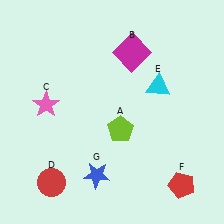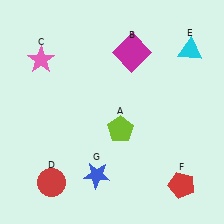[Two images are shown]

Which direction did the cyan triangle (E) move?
The cyan triangle (E) moved up.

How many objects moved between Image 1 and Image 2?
2 objects moved between the two images.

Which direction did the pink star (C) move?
The pink star (C) moved up.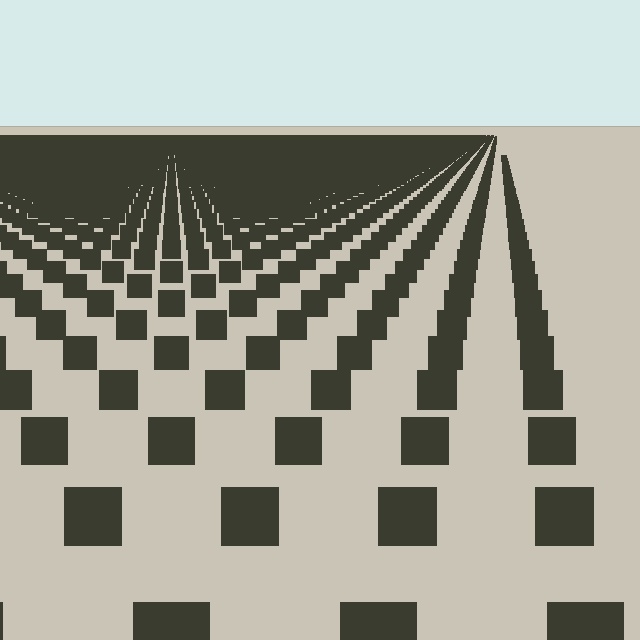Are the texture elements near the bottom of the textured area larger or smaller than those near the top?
Larger. Near the bottom, elements are closer to the viewer and appear at a bigger on-screen size.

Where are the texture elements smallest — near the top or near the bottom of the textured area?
Near the top.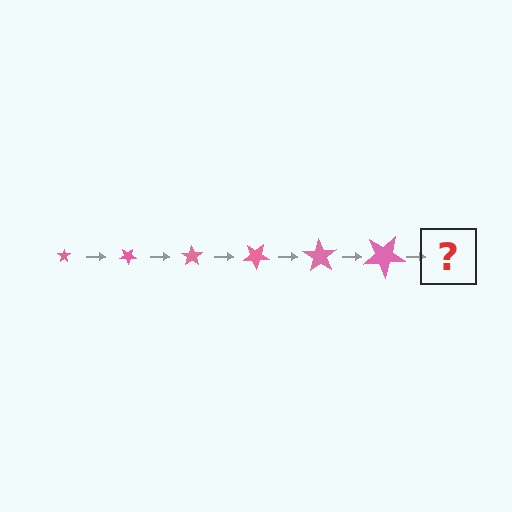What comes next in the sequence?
The next element should be a star, larger than the previous one and rotated 210 degrees from the start.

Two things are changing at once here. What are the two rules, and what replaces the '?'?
The two rules are that the star grows larger each step and it rotates 35 degrees each step. The '?' should be a star, larger than the previous one and rotated 210 degrees from the start.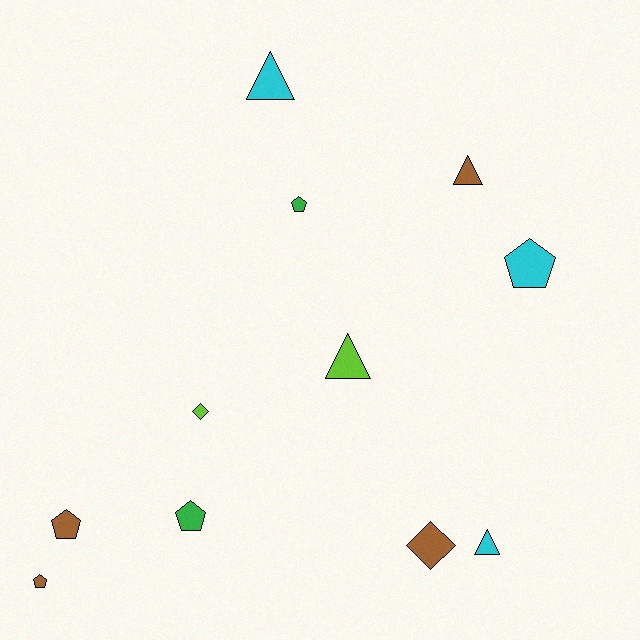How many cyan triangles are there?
There are 2 cyan triangles.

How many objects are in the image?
There are 11 objects.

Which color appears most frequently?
Brown, with 4 objects.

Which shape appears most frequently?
Pentagon, with 5 objects.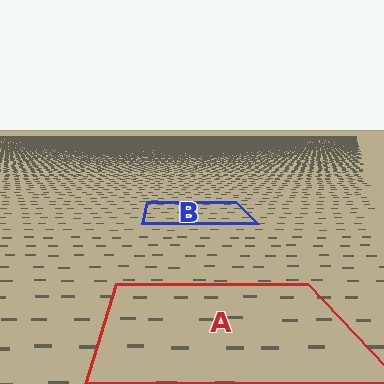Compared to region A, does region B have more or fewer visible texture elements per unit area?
Region B has more texture elements per unit area — they are packed more densely because it is farther away.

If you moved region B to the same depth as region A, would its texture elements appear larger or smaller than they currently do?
They would appear larger. At a closer depth, the same texture elements are projected at a bigger on-screen size.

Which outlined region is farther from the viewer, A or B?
Region B is farther from the viewer — the texture elements inside it appear smaller and more densely packed.